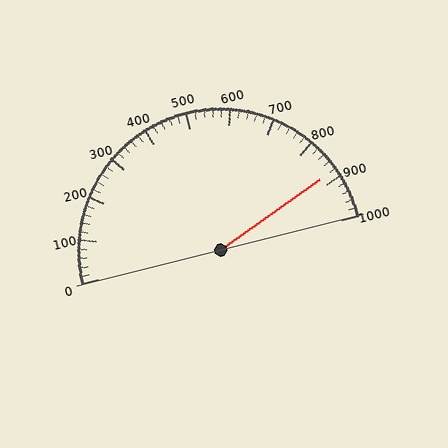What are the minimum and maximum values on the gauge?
The gauge ranges from 0 to 1000.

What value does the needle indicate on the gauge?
The needle indicates approximately 880.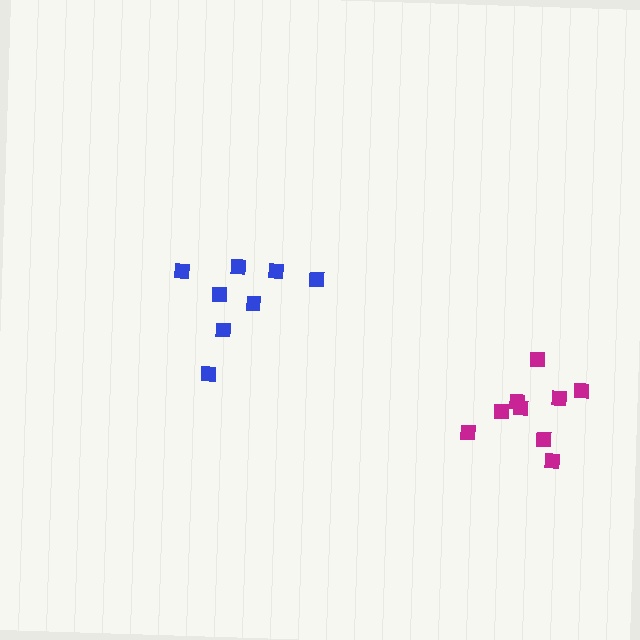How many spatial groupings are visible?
There are 2 spatial groupings.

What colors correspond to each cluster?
The clusters are colored: magenta, blue.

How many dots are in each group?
Group 1: 9 dots, Group 2: 8 dots (17 total).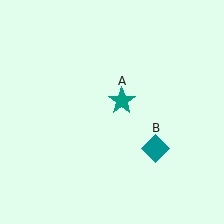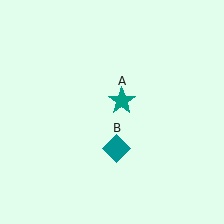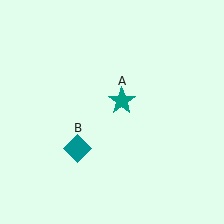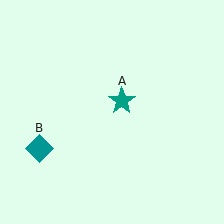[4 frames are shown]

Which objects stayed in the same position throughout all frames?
Teal star (object A) remained stationary.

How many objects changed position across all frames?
1 object changed position: teal diamond (object B).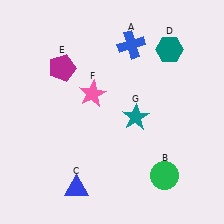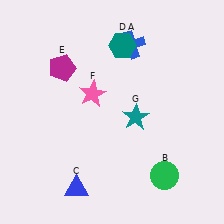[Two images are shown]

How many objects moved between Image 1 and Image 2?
1 object moved between the two images.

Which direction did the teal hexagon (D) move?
The teal hexagon (D) moved left.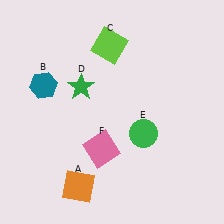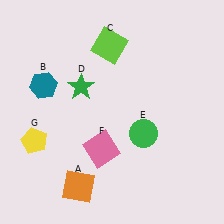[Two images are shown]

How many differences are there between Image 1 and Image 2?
There is 1 difference between the two images.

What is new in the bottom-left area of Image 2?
A yellow pentagon (G) was added in the bottom-left area of Image 2.